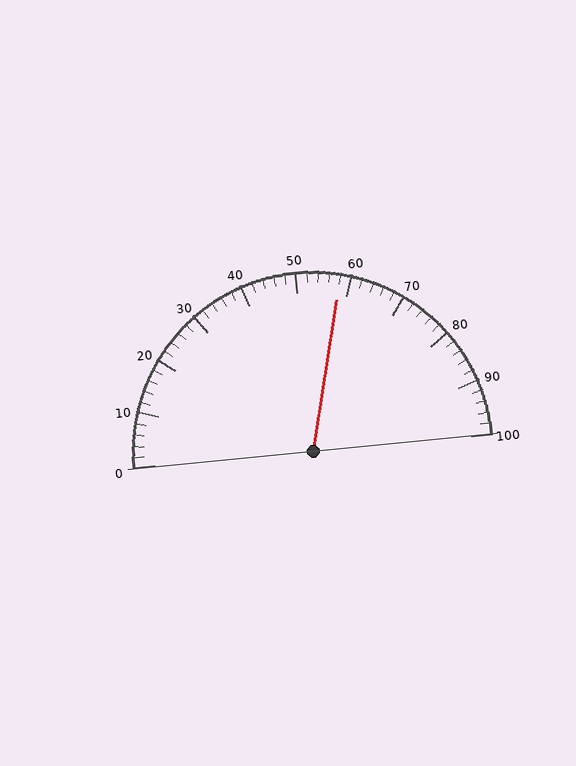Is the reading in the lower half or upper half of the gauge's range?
The reading is in the upper half of the range (0 to 100).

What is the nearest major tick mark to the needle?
The nearest major tick mark is 60.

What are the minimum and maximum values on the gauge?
The gauge ranges from 0 to 100.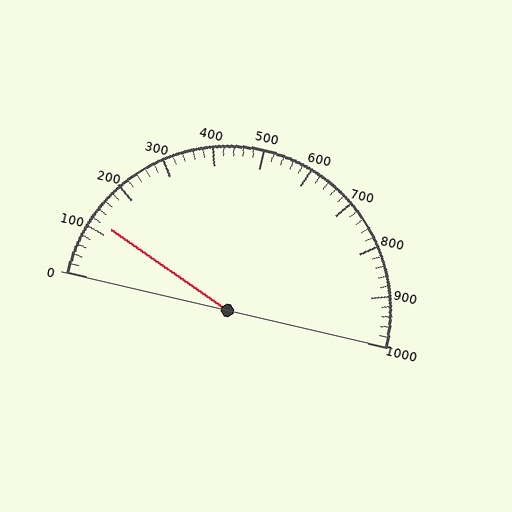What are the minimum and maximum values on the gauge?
The gauge ranges from 0 to 1000.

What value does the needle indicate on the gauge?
The needle indicates approximately 120.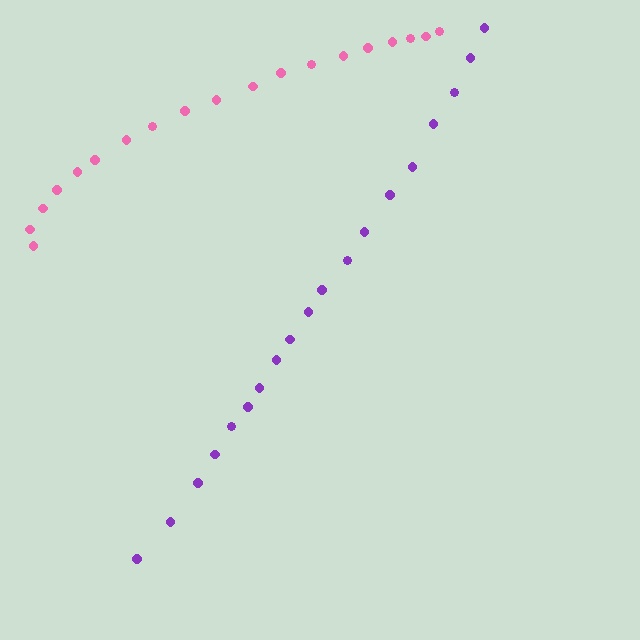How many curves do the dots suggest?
There are 2 distinct paths.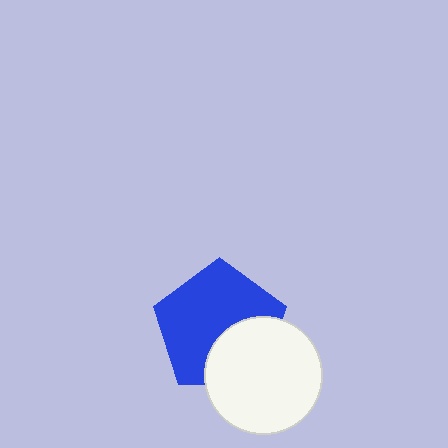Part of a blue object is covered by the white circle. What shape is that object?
It is a pentagon.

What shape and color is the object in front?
The object in front is a white circle.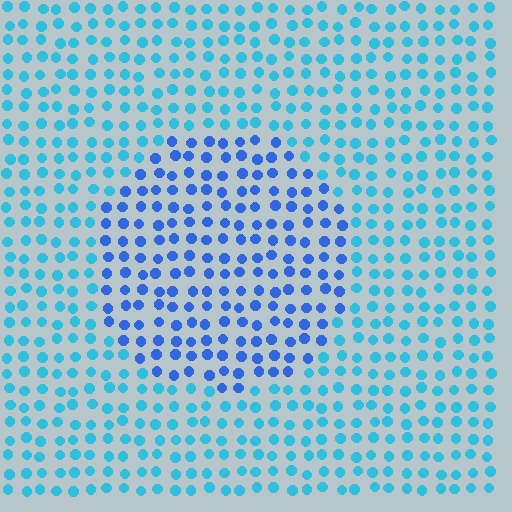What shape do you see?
I see a circle.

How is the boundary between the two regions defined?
The boundary is defined purely by a slight shift in hue (about 31 degrees). Spacing, size, and orientation are identical on both sides.